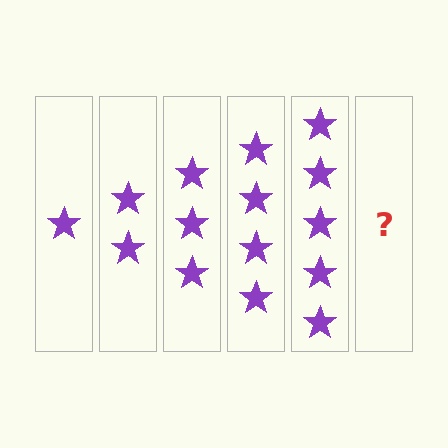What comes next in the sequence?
The next element should be 6 stars.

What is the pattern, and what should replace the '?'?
The pattern is that each step adds one more star. The '?' should be 6 stars.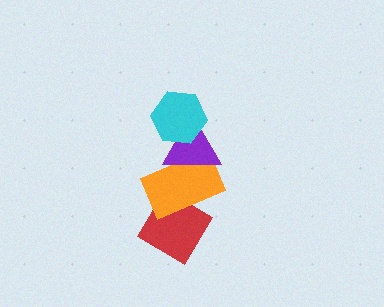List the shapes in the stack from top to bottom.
From top to bottom: the cyan hexagon, the purple triangle, the orange rectangle, the red diamond.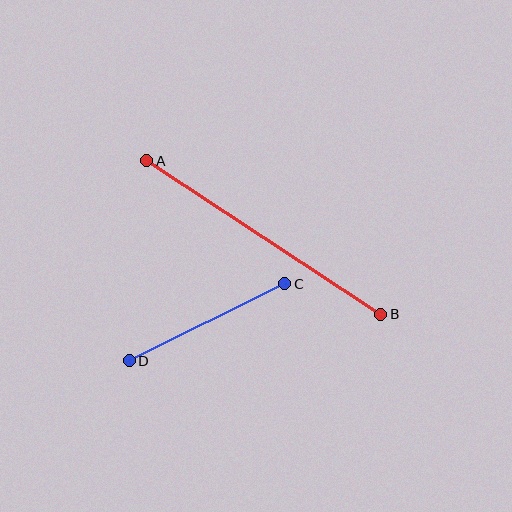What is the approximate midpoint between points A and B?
The midpoint is at approximately (264, 238) pixels.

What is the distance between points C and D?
The distance is approximately 173 pixels.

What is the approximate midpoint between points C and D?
The midpoint is at approximately (207, 322) pixels.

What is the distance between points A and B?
The distance is approximately 280 pixels.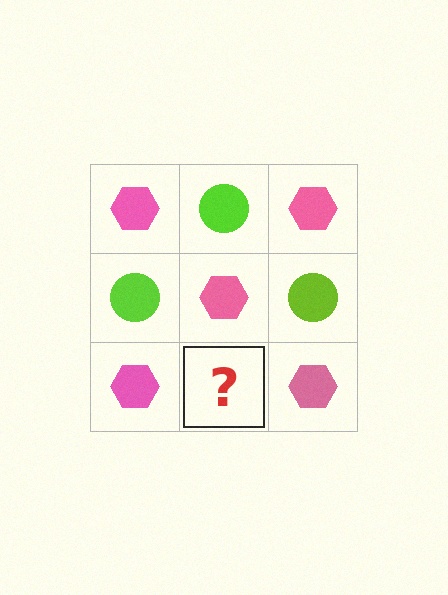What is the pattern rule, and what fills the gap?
The rule is that it alternates pink hexagon and lime circle in a checkerboard pattern. The gap should be filled with a lime circle.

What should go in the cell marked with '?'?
The missing cell should contain a lime circle.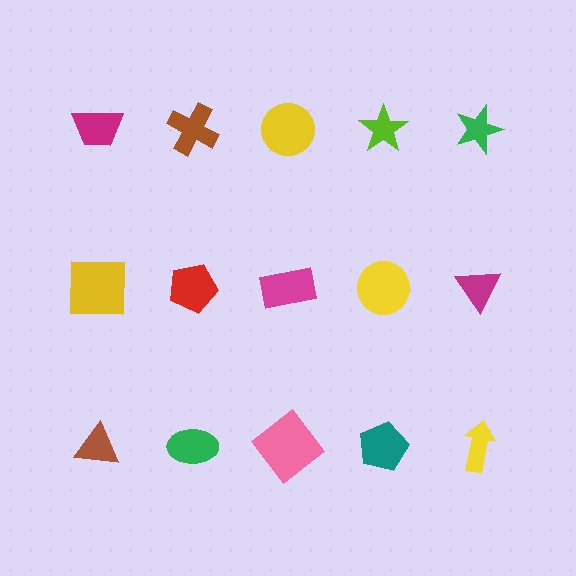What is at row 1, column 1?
A magenta trapezoid.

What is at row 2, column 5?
A magenta triangle.